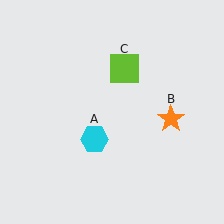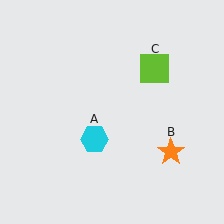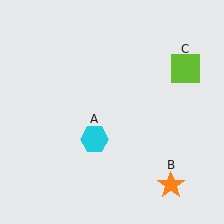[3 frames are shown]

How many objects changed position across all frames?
2 objects changed position: orange star (object B), lime square (object C).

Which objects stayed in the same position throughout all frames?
Cyan hexagon (object A) remained stationary.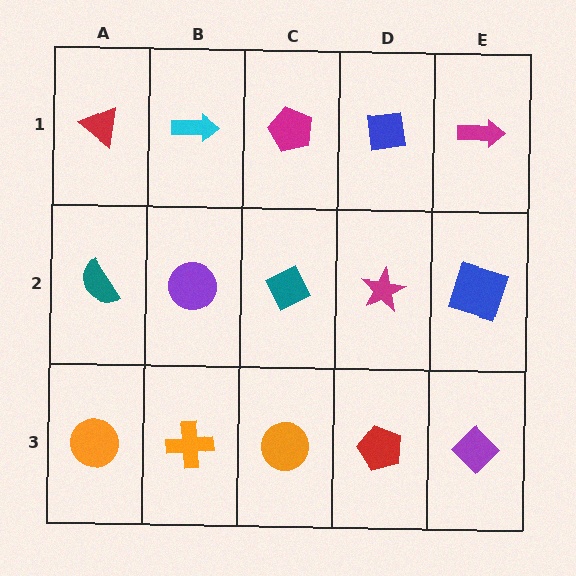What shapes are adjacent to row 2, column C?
A magenta pentagon (row 1, column C), an orange circle (row 3, column C), a purple circle (row 2, column B), a magenta star (row 2, column D).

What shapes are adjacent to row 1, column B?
A purple circle (row 2, column B), a red triangle (row 1, column A), a magenta pentagon (row 1, column C).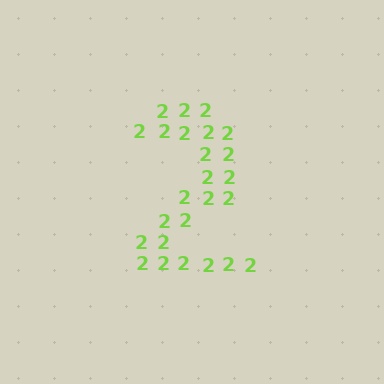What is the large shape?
The large shape is the digit 2.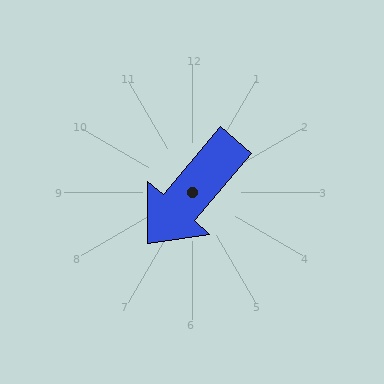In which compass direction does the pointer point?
Southwest.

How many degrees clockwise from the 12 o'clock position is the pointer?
Approximately 220 degrees.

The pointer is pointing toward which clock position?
Roughly 7 o'clock.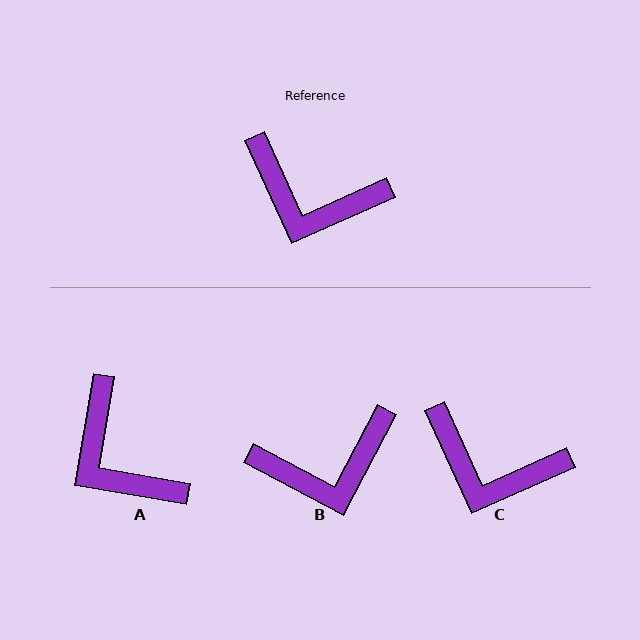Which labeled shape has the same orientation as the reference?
C.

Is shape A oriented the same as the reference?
No, it is off by about 34 degrees.